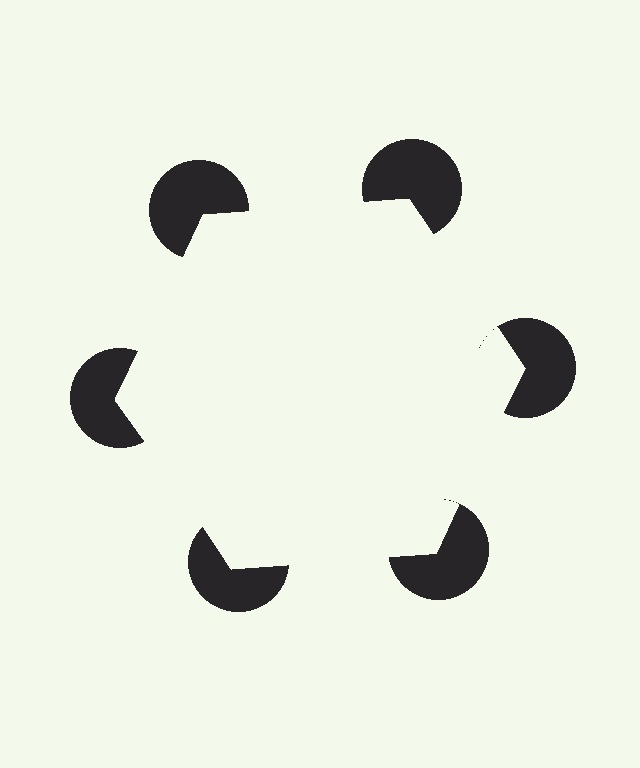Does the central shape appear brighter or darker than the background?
It typically appears slightly brighter than the background, even though no actual brightness change is drawn.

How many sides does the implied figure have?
6 sides.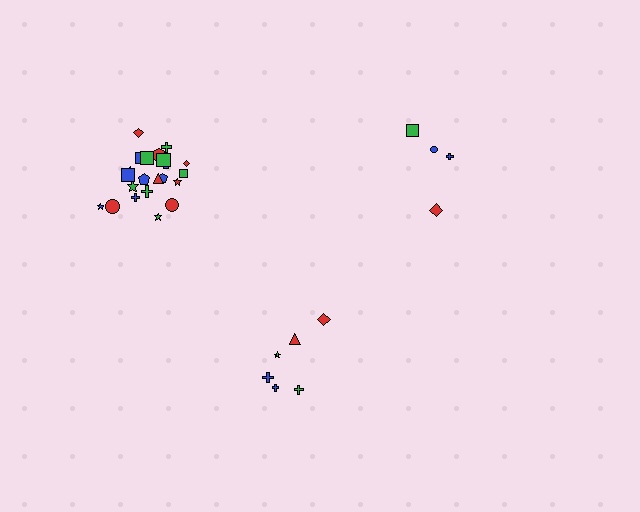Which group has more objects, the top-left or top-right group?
The top-left group.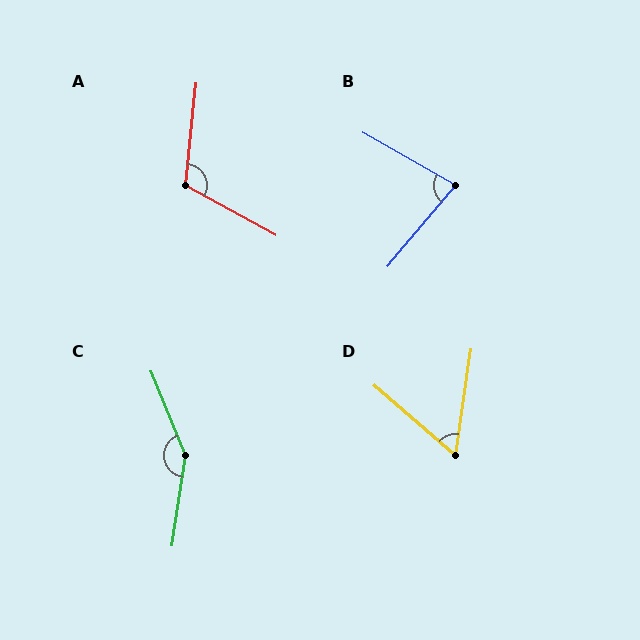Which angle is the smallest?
D, at approximately 57 degrees.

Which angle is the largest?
C, at approximately 150 degrees.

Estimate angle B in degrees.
Approximately 80 degrees.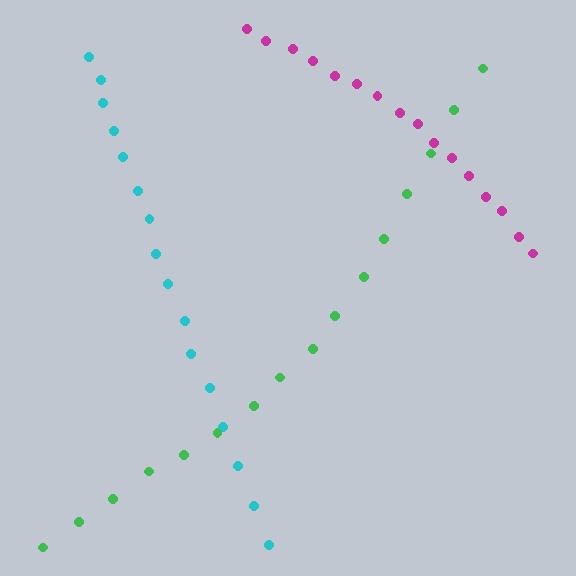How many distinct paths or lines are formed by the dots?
There are 3 distinct paths.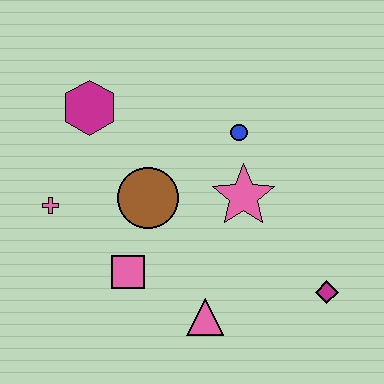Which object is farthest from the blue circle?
The pink cross is farthest from the blue circle.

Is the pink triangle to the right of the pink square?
Yes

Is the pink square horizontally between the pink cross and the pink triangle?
Yes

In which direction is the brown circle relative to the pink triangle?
The brown circle is above the pink triangle.